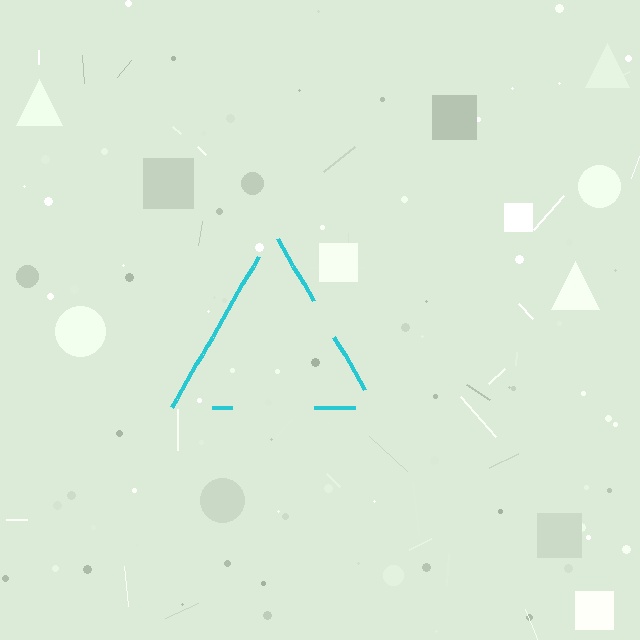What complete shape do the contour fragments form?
The contour fragments form a triangle.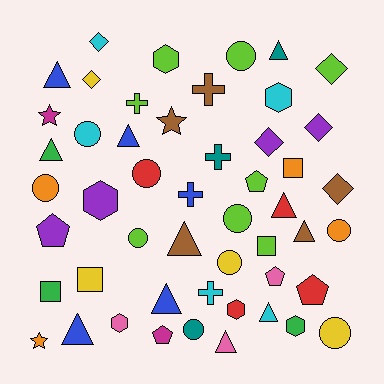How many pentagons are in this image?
There are 5 pentagons.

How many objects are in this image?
There are 50 objects.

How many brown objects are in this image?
There are 5 brown objects.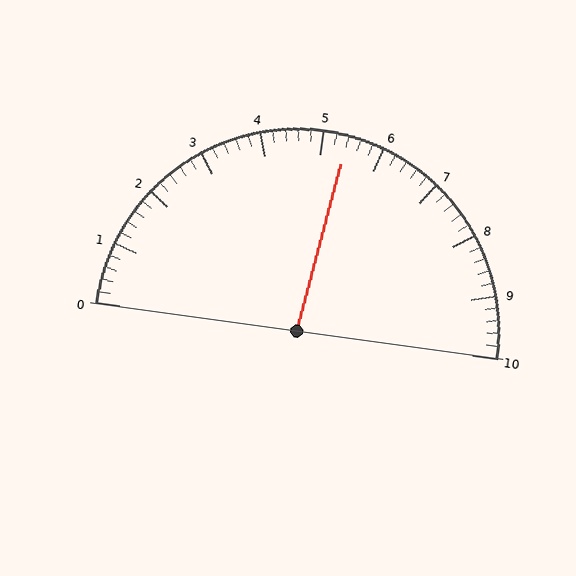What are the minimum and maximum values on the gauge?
The gauge ranges from 0 to 10.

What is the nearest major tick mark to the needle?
The nearest major tick mark is 5.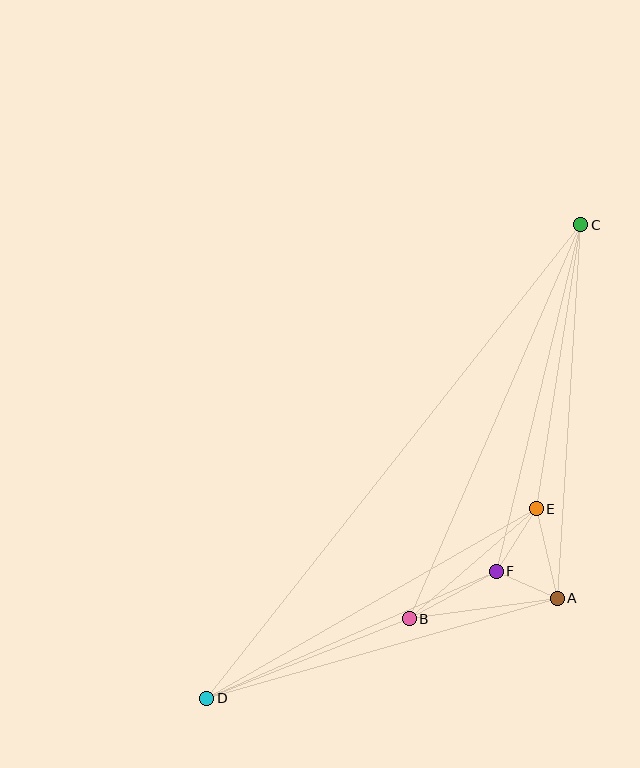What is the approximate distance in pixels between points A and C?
The distance between A and C is approximately 374 pixels.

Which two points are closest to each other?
Points A and F are closest to each other.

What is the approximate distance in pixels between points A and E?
The distance between A and E is approximately 92 pixels.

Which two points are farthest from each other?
Points C and D are farthest from each other.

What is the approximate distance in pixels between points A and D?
The distance between A and D is approximately 364 pixels.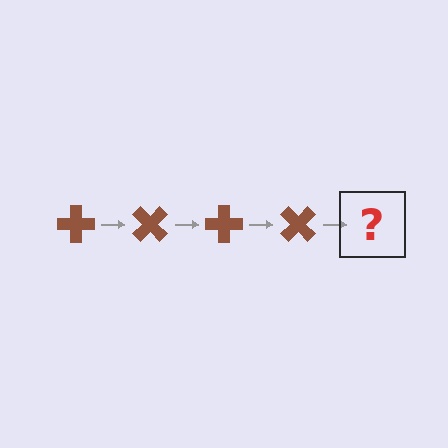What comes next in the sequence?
The next element should be a brown cross rotated 180 degrees.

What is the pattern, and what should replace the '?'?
The pattern is that the cross rotates 45 degrees each step. The '?' should be a brown cross rotated 180 degrees.